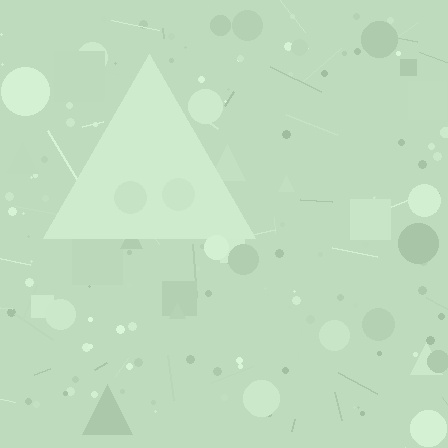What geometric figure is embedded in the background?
A triangle is embedded in the background.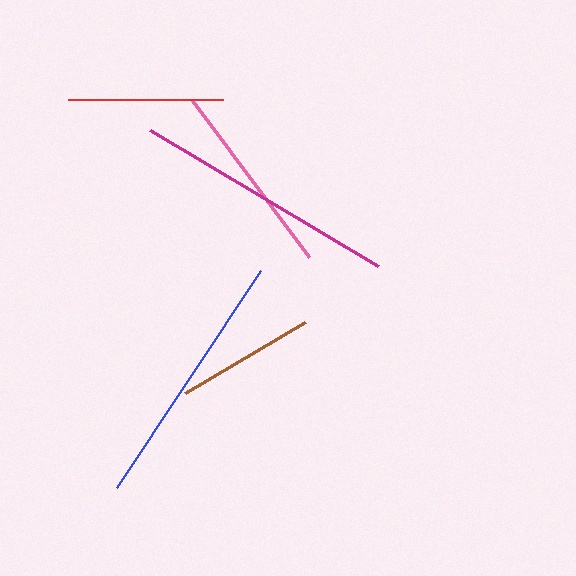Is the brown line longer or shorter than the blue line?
The blue line is longer than the brown line.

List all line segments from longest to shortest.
From longest to shortest: magenta, blue, pink, red, brown.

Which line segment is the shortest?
The brown line is the shortest at approximately 139 pixels.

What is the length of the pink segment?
The pink segment is approximately 197 pixels long.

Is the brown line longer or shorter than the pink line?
The pink line is longer than the brown line.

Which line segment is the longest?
The magenta line is the longest at approximately 265 pixels.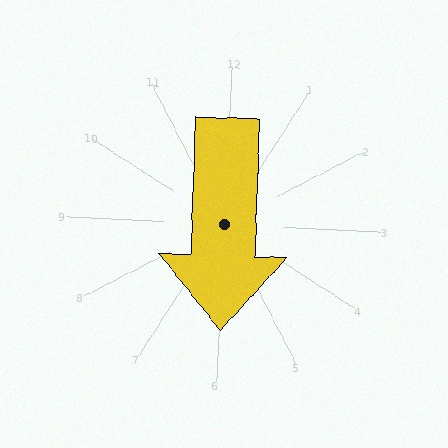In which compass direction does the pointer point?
South.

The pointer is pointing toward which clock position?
Roughly 6 o'clock.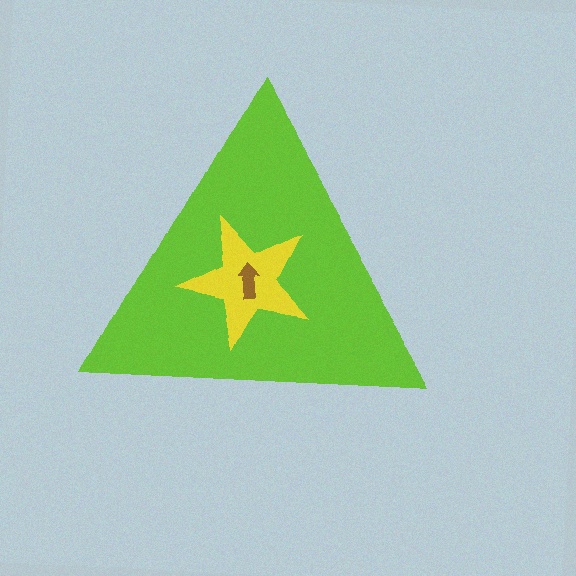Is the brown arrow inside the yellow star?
Yes.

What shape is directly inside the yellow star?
The brown arrow.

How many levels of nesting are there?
3.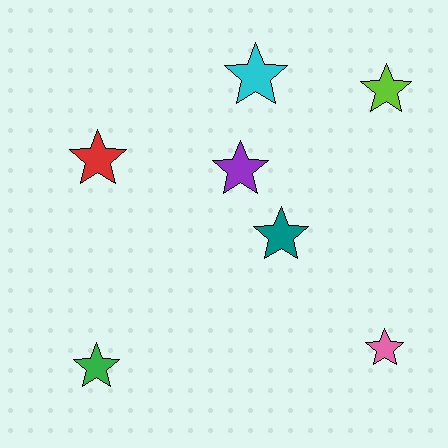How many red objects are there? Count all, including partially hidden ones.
There is 1 red object.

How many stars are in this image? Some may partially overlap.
There are 7 stars.